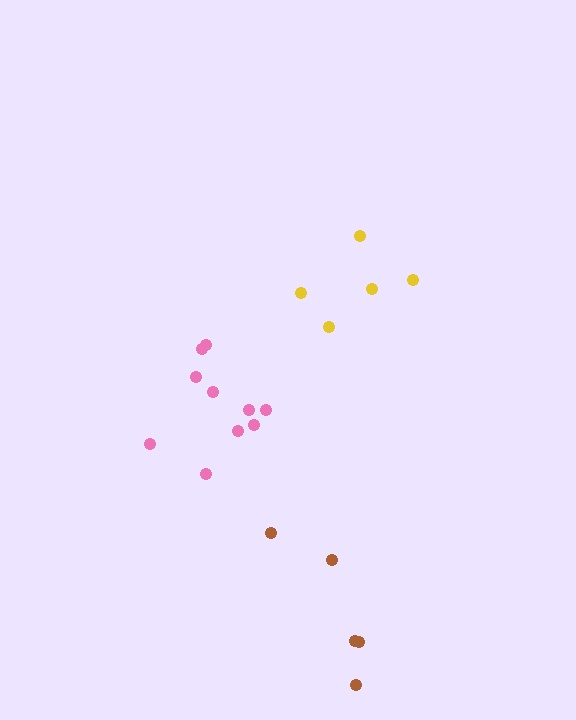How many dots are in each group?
Group 1: 10 dots, Group 2: 5 dots, Group 3: 5 dots (20 total).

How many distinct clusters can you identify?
There are 3 distinct clusters.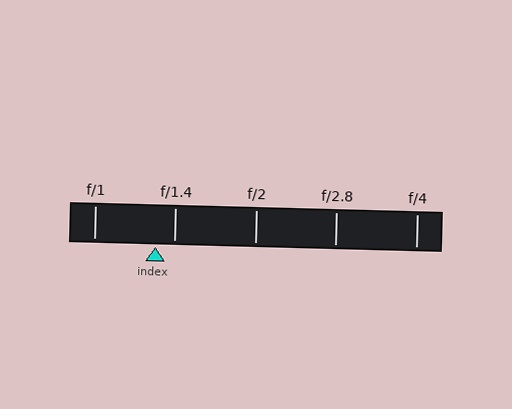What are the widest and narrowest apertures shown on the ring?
The widest aperture shown is f/1 and the narrowest is f/4.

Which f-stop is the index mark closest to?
The index mark is closest to f/1.4.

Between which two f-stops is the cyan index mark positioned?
The index mark is between f/1 and f/1.4.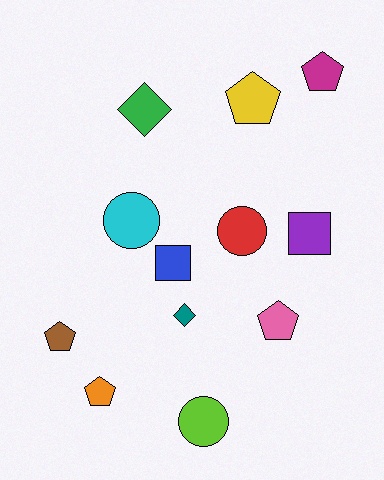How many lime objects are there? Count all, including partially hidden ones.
There is 1 lime object.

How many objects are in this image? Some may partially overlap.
There are 12 objects.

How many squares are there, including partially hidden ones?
There are 2 squares.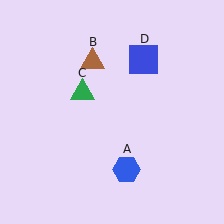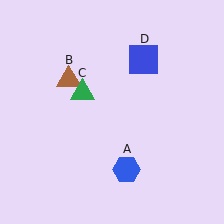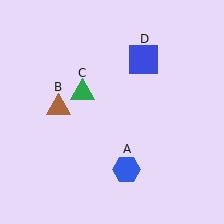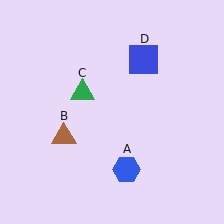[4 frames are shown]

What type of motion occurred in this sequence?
The brown triangle (object B) rotated counterclockwise around the center of the scene.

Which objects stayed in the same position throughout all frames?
Blue hexagon (object A) and green triangle (object C) and blue square (object D) remained stationary.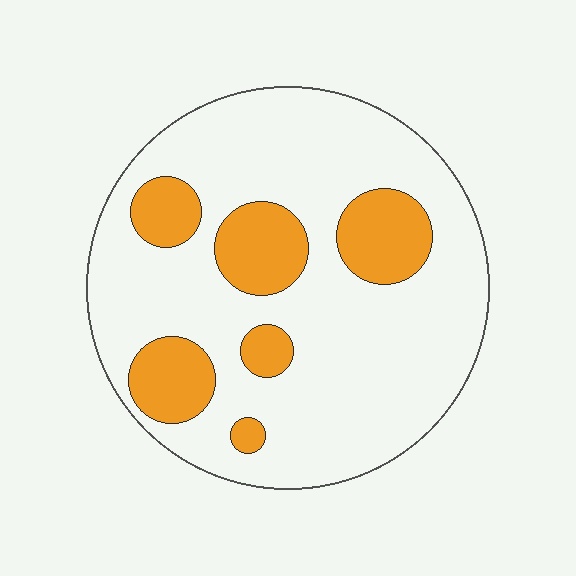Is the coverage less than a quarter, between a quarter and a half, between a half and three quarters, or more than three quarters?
Less than a quarter.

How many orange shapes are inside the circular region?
6.